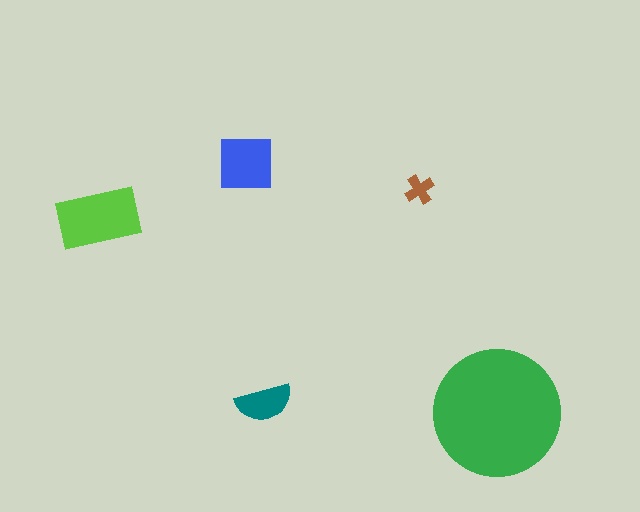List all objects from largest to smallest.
The green circle, the lime rectangle, the blue square, the teal semicircle, the brown cross.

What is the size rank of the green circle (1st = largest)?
1st.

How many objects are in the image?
There are 5 objects in the image.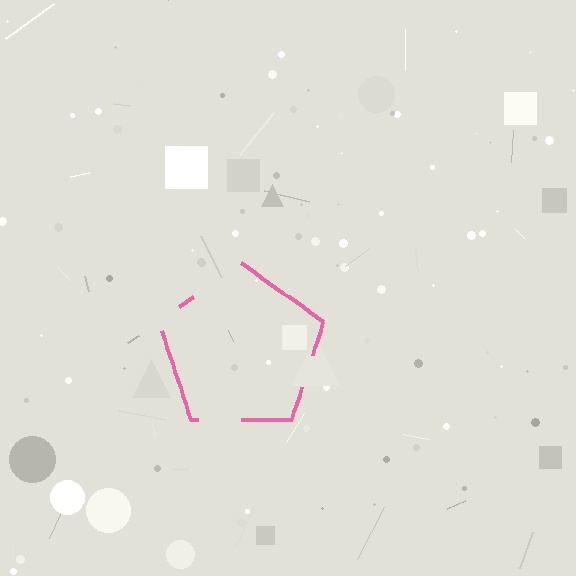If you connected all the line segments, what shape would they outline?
They would outline a pentagon.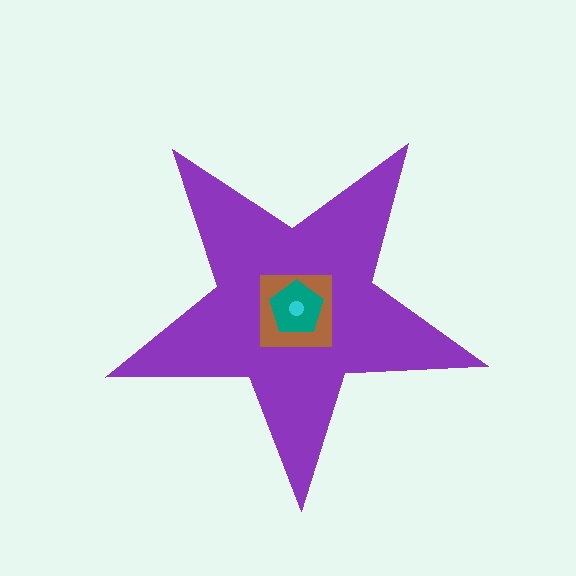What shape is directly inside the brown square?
The teal pentagon.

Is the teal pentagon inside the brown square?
Yes.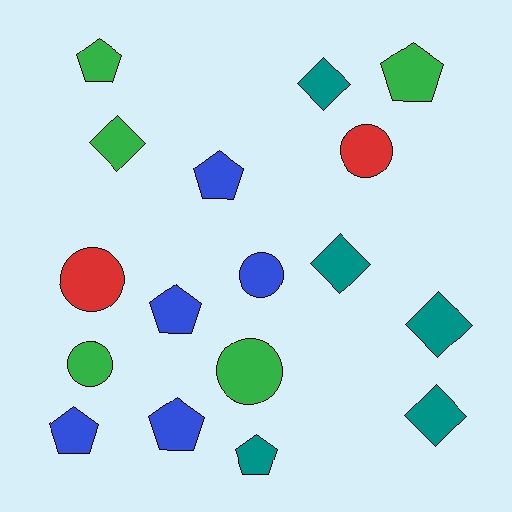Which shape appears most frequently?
Pentagon, with 7 objects.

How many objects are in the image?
There are 17 objects.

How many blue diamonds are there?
There are no blue diamonds.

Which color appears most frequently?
Blue, with 5 objects.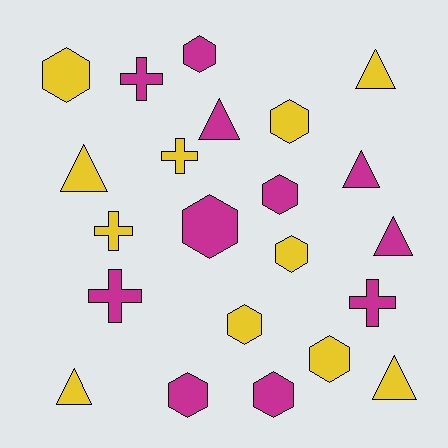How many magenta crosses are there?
There are 3 magenta crosses.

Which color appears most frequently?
Yellow, with 11 objects.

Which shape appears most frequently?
Hexagon, with 10 objects.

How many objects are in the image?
There are 22 objects.